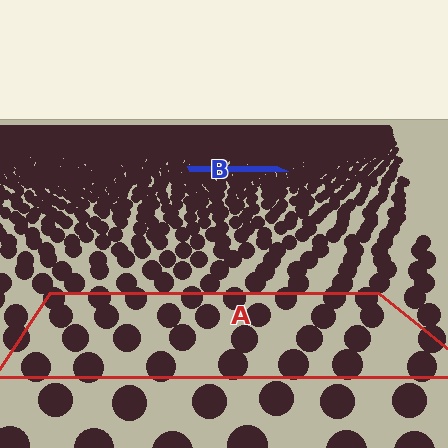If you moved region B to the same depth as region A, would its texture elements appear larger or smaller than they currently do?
They would appear larger. At a closer depth, the same texture elements are projected at a bigger on-screen size.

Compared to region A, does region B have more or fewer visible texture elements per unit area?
Region B has more texture elements per unit area — they are packed more densely because it is farther away.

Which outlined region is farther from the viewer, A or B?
Region B is farther from the viewer — the texture elements inside it appear smaller and more densely packed.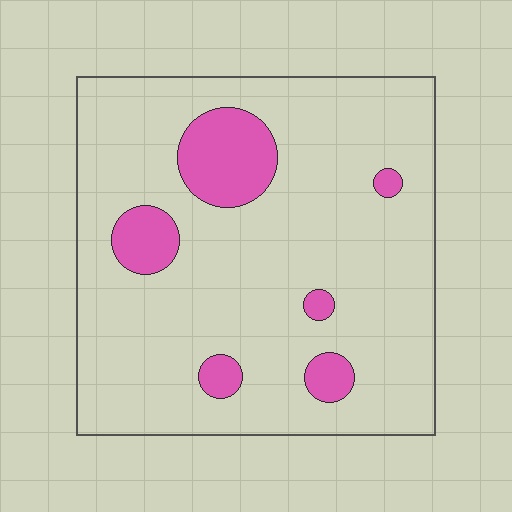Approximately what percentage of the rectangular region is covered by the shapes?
Approximately 15%.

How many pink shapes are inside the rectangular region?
6.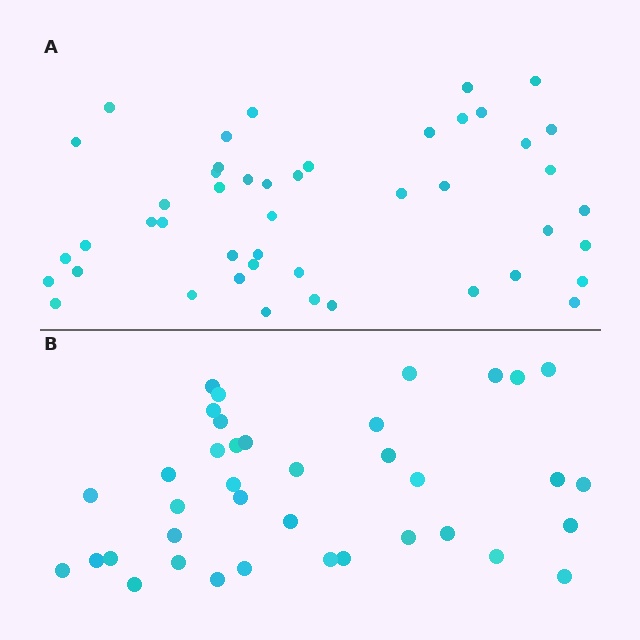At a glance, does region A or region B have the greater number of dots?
Region A (the top region) has more dots.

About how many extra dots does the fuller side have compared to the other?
Region A has roughly 8 or so more dots than region B.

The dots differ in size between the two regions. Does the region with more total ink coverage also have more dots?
No. Region B has more total ink coverage because its dots are larger, but region A actually contains more individual dots. Total area can be misleading — the number of items is what matters here.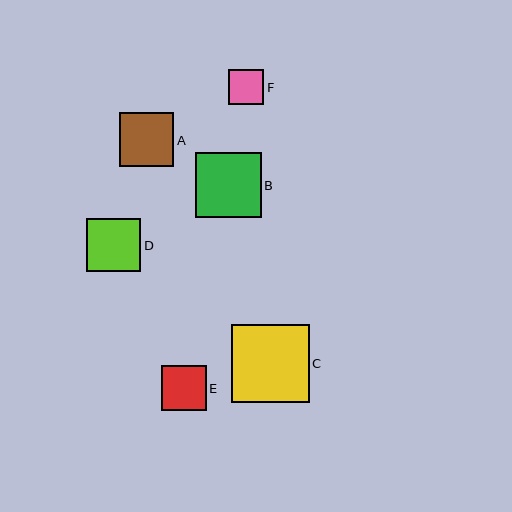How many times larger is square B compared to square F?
Square B is approximately 1.8 times the size of square F.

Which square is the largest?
Square C is the largest with a size of approximately 77 pixels.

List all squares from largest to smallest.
From largest to smallest: C, B, A, D, E, F.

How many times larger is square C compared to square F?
Square C is approximately 2.2 times the size of square F.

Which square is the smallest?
Square F is the smallest with a size of approximately 36 pixels.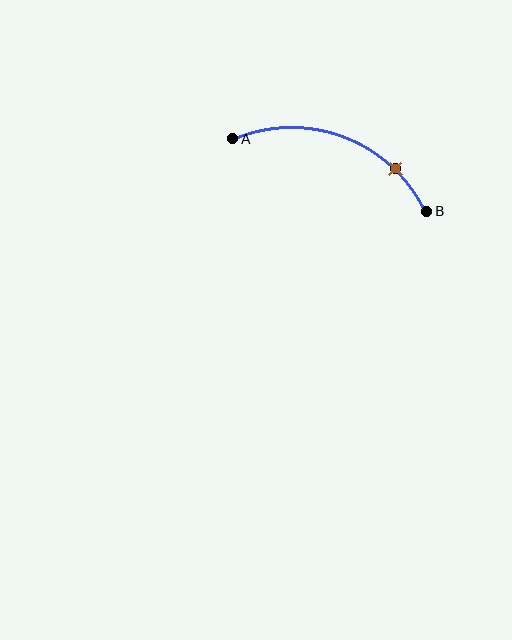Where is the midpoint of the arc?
The arc midpoint is the point on the curve farthest from the straight line joining A and B. It sits above that line.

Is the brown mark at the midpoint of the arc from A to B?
No. The brown mark lies on the arc but is closer to endpoint B. The arc midpoint would be at the point on the curve equidistant along the arc from both A and B.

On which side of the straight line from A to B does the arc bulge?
The arc bulges above the straight line connecting A and B.